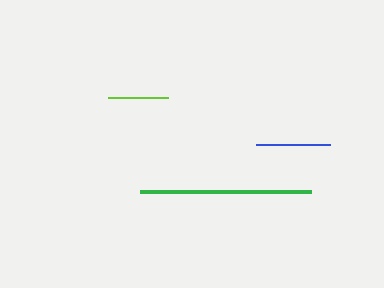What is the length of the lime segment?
The lime segment is approximately 61 pixels long.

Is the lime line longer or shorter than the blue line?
The blue line is longer than the lime line.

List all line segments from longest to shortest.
From longest to shortest: green, blue, lime.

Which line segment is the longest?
The green line is the longest at approximately 171 pixels.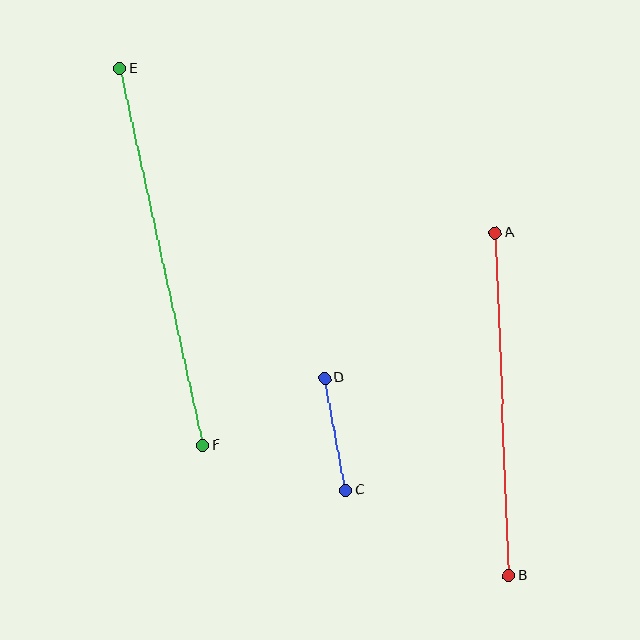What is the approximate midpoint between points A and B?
The midpoint is at approximately (502, 404) pixels.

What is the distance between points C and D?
The distance is approximately 114 pixels.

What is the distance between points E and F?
The distance is approximately 386 pixels.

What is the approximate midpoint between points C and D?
The midpoint is at approximately (335, 434) pixels.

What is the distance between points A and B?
The distance is approximately 343 pixels.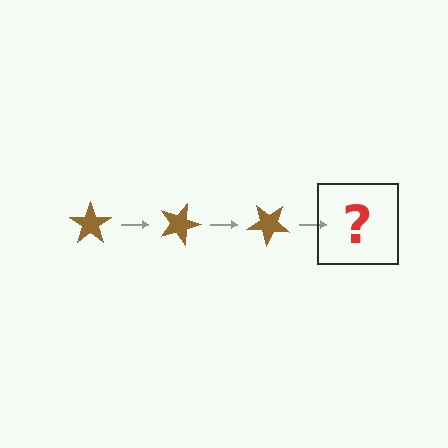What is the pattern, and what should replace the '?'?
The pattern is that the star rotates 20 degrees each step. The '?' should be a brown star rotated 60 degrees.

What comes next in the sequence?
The next element should be a brown star rotated 60 degrees.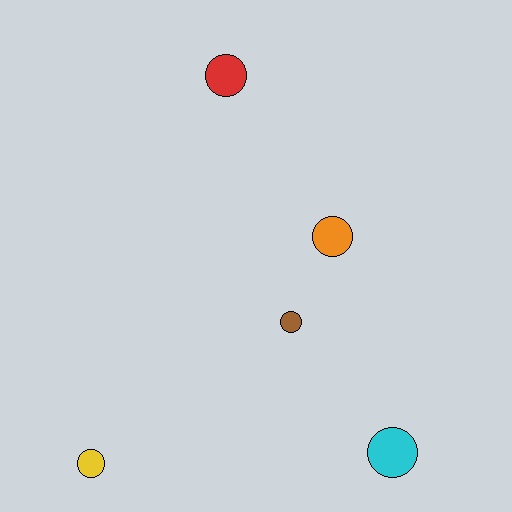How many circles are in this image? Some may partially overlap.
There are 5 circles.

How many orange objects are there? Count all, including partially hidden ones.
There is 1 orange object.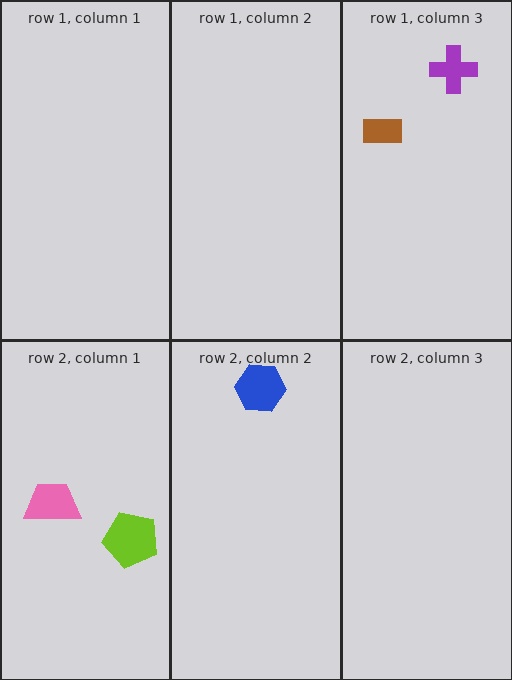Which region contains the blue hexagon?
The row 2, column 2 region.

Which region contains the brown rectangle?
The row 1, column 3 region.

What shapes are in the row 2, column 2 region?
The blue hexagon.